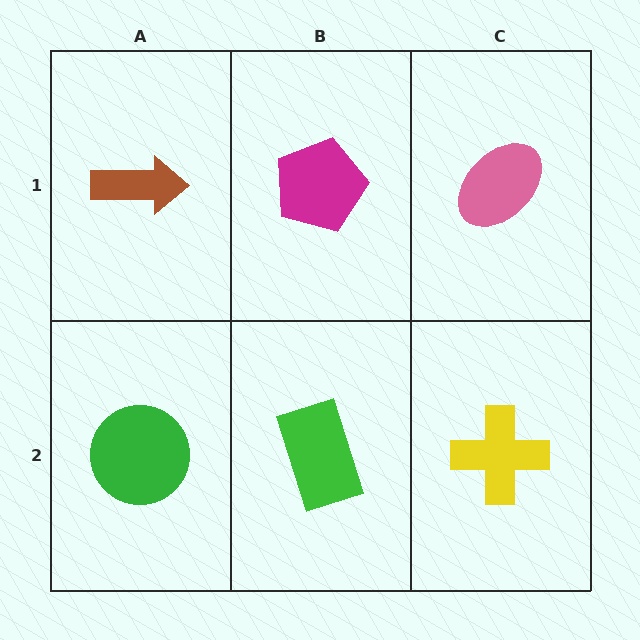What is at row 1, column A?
A brown arrow.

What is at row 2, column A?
A green circle.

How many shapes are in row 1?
3 shapes.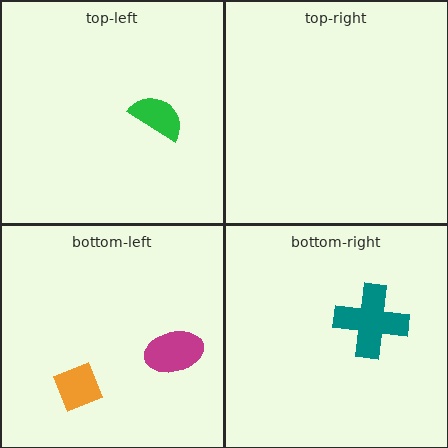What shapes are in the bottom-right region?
The teal cross.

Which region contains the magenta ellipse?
The bottom-left region.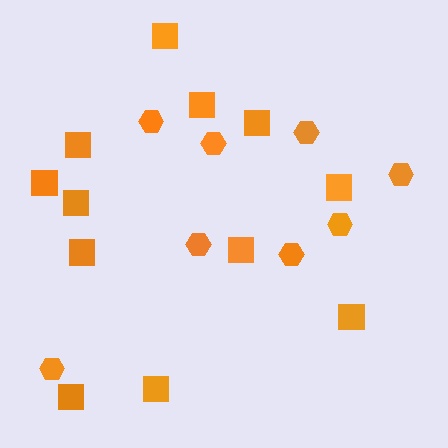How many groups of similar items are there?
There are 2 groups: one group of squares (12) and one group of hexagons (8).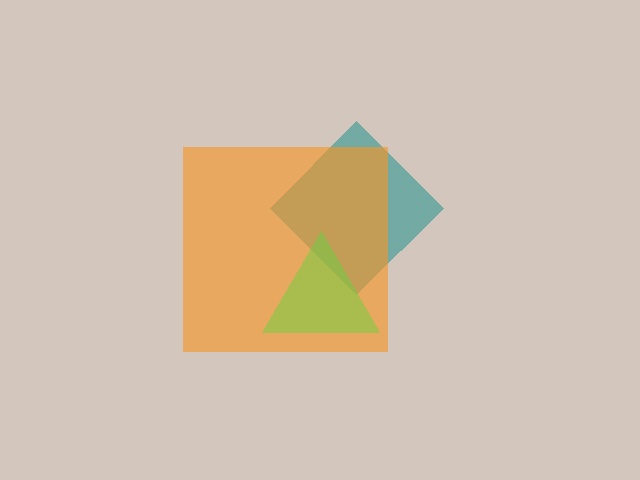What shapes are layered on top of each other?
The layered shapes are: a teal diamond, an orange square, a lime triangle.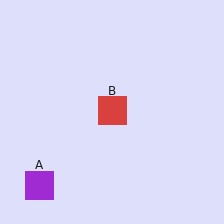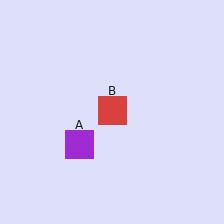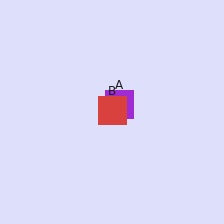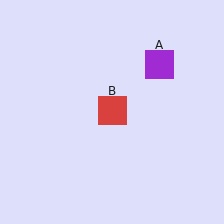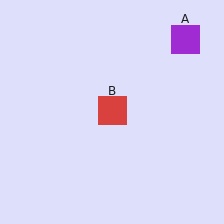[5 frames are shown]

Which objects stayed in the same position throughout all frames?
Red square (object B) remained stationary.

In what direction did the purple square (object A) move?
The purple square (object A) moved up and to the right.